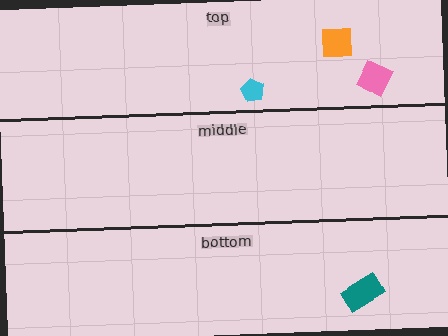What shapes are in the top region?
The cyan pentagon, the orange square, the pink diamond.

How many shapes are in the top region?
3.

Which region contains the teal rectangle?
The bottom region.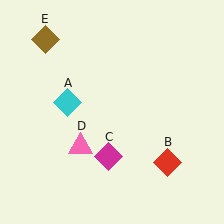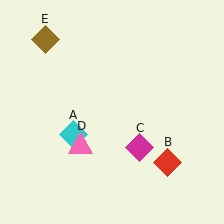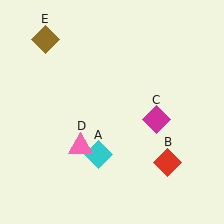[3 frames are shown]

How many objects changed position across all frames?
2 objects changed position: cyan diamond (object A), magenta diamond (object C).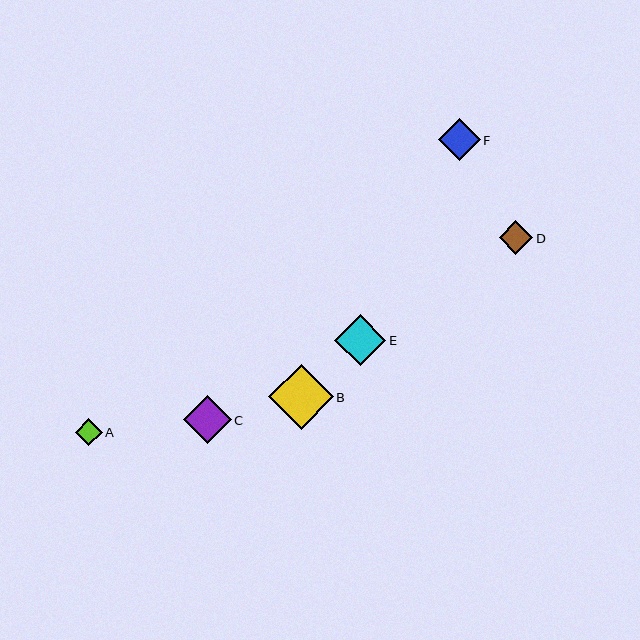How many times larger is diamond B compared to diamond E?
Diamond B is approximately 1.3 times the size of diamond E.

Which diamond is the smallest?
Diamond A is the smallest with a size of approximately 27 pixels.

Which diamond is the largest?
Diamond B is the largest with a size of approximately 65 pixels.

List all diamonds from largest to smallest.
From largest to smallest: B, E, C, F, D, A.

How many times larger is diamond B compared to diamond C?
Diamond B is approximately 1.4 times the size of diamond C.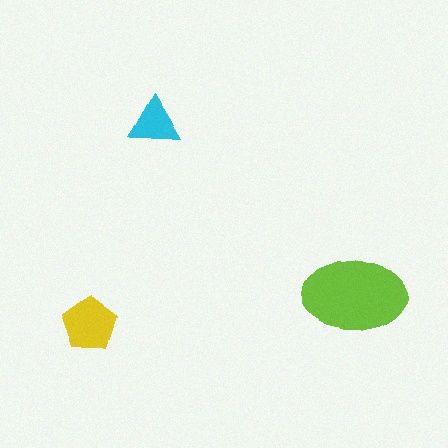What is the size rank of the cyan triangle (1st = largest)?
3rd.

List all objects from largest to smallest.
The lime ellipse, the yellow pentagon, the cyan triangle.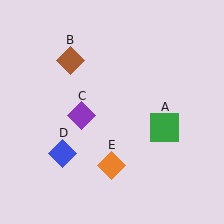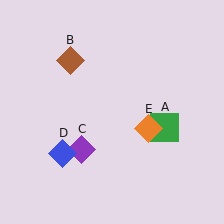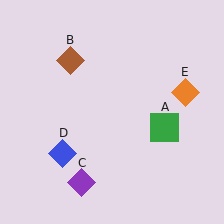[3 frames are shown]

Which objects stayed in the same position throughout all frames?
Green square (object A) and brown diamond (object B) and blue diamond (object D) remained stationary.